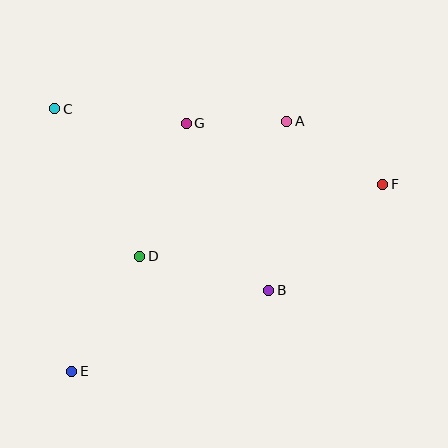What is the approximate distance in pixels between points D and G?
The distance between D and G is approximately 141 pixels.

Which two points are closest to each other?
Points A and G are closest to each other.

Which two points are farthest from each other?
Points E and F are farthest from each other.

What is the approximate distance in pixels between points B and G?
The distance between B and G is approximately 186 pixels.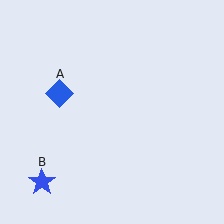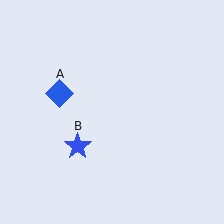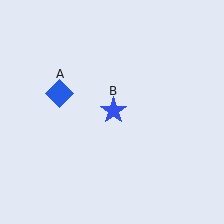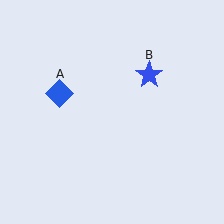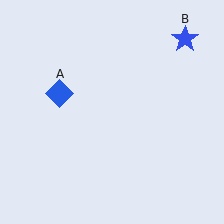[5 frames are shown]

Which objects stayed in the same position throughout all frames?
Blue diamond (object A) remained stationary.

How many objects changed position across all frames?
1 object changed position: blue star (object B).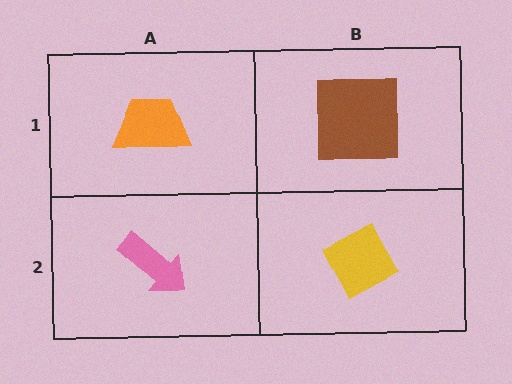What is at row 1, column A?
An orange trapezoid.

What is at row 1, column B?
A brown square.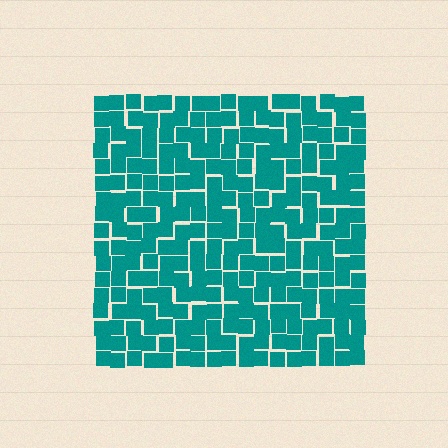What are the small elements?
The small elements are squares.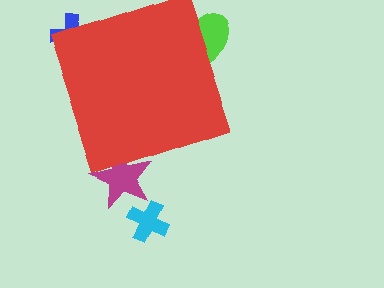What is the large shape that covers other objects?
A red diamond.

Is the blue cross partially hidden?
Yes, the blue cross is partially hidden behind the red diamond.